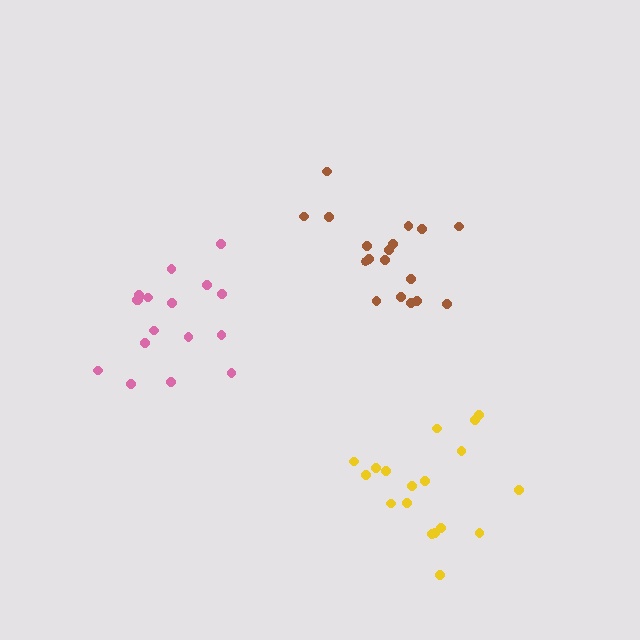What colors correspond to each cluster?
The clusters are colored: brown, pink, yellow.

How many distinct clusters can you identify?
There are 3 distinct clusters.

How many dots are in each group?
Group 1: 18 dots, Group 2: 17 dots, Group 3: 18 dots (53 total).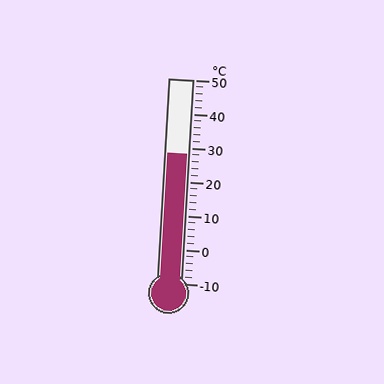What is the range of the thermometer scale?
The thermometer scale ranges from -10°C to 50°C.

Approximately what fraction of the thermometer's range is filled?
The thermometer is filled to approximately 65% of its range.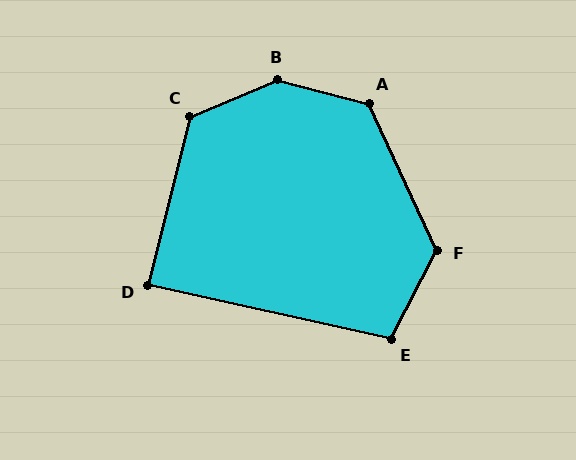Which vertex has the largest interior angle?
B, at approximately 143 degrees.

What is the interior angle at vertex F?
Approximately 128 degrees (obtuse).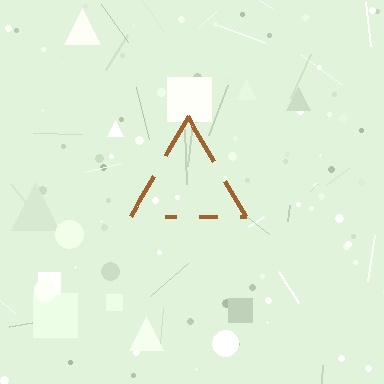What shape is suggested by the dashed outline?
The dashed outline suggests a triangle.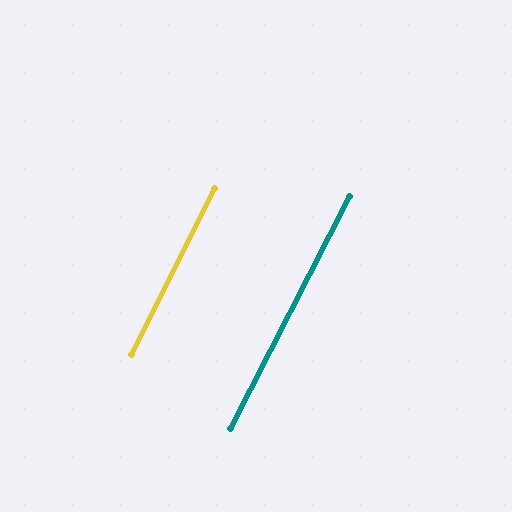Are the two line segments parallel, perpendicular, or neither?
Parallel — their directions differ by only 0.7°.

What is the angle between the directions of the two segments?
Approximately 1 degree.